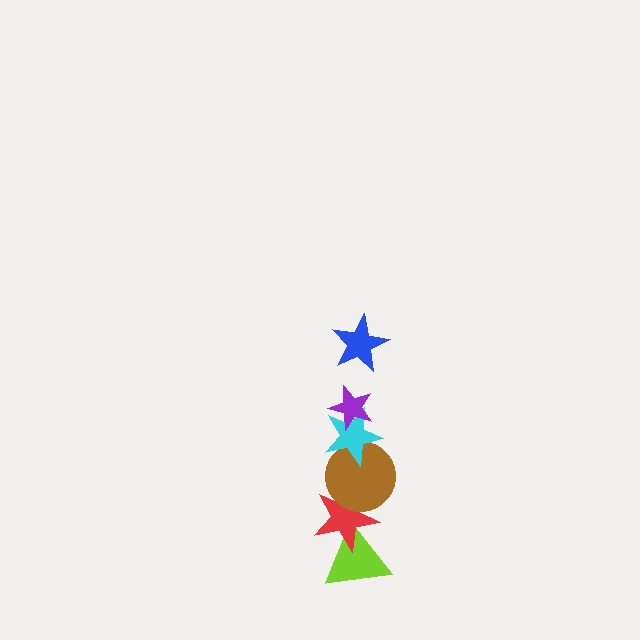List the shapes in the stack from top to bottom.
From top to bottom: the blue star, the purple star, the cyan star, the brown circle, the red star, the lime triangle.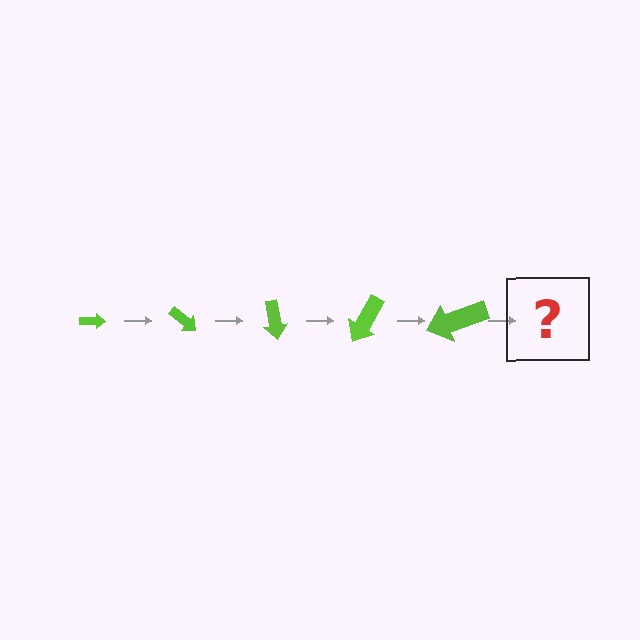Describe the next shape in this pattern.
It should be an arrow, larger than the previous one and rotated 200 degrees from the start.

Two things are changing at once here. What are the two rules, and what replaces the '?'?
The two rules are that the arrow grows larger each step and it rotates 40 degrees each step. The '?' should be an arrow, larger than the previous one and rotated 200 degrees from the start.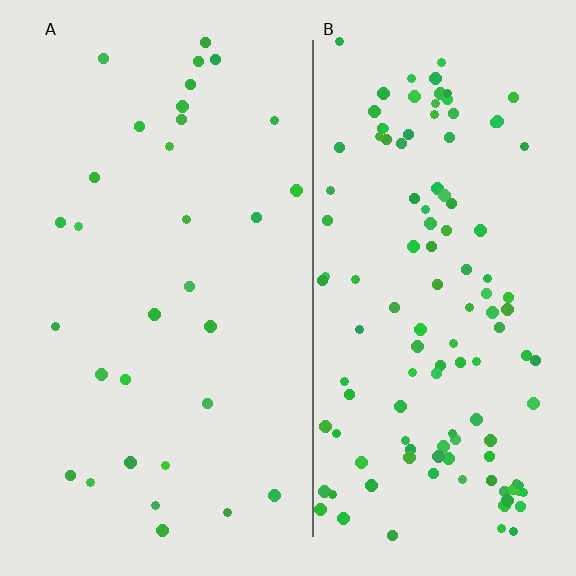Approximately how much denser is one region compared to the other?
Approximately 3.9× — region B over region A.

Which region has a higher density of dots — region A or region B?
B (the right).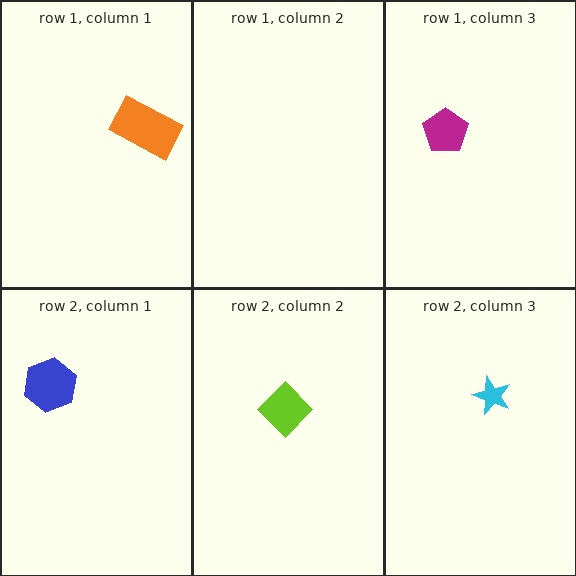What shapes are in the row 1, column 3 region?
The magenta pentagon.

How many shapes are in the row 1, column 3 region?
1.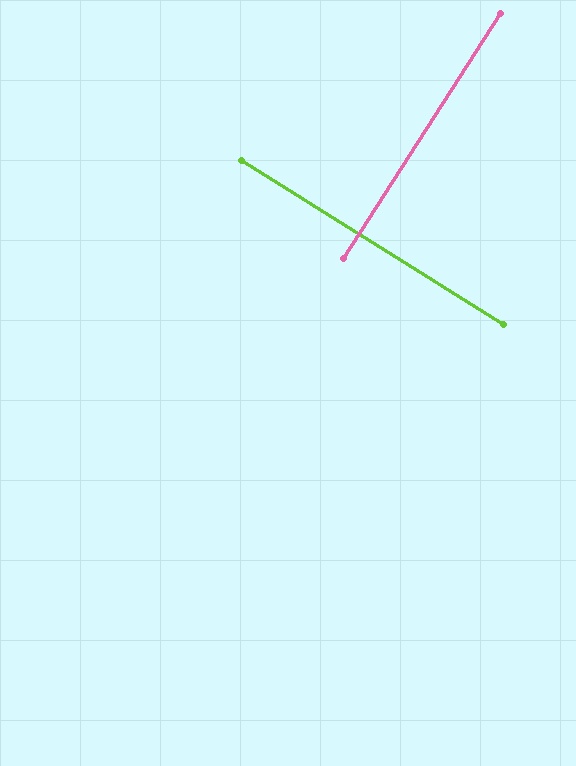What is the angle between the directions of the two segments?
Approximately 89 degrees.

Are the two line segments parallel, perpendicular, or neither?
Perpendicular — they meet at approximately 89°.